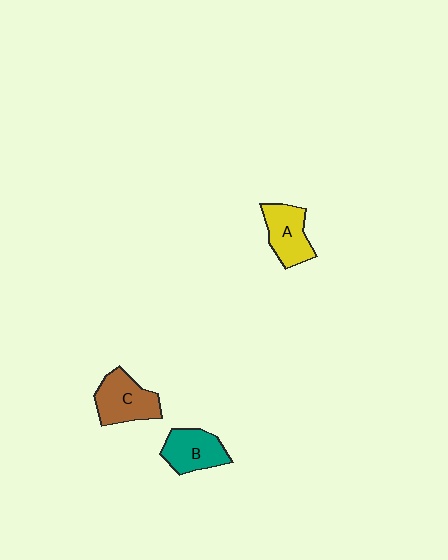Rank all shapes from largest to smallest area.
From largest to smallest: C (brown), A (yellow), B (teal).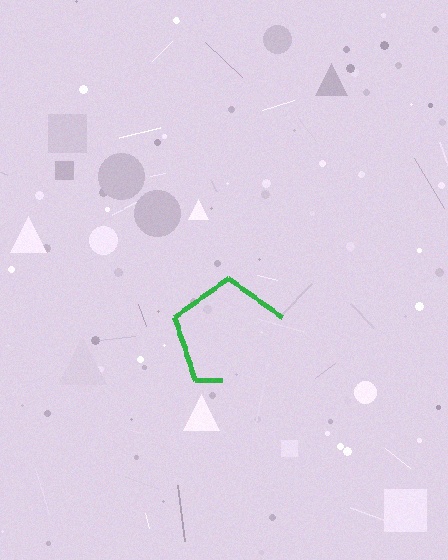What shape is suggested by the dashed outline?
The dashed outline suggests a pentagon.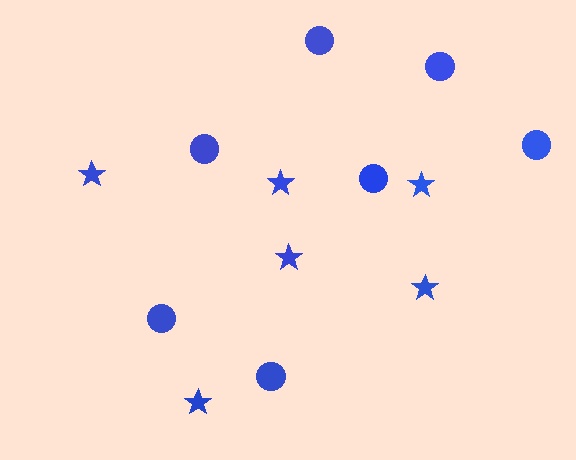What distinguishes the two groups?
There are 2 groups: one group of circles (7) and one group of stars (6).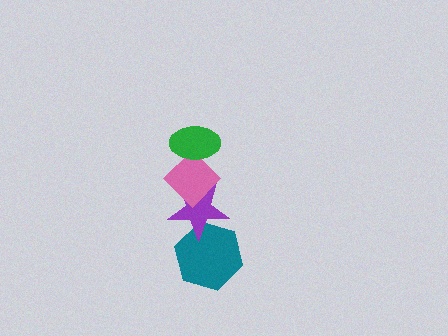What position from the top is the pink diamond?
The pink diamond is 2nd from the top.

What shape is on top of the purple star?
The pink diamond is on top of the purple star.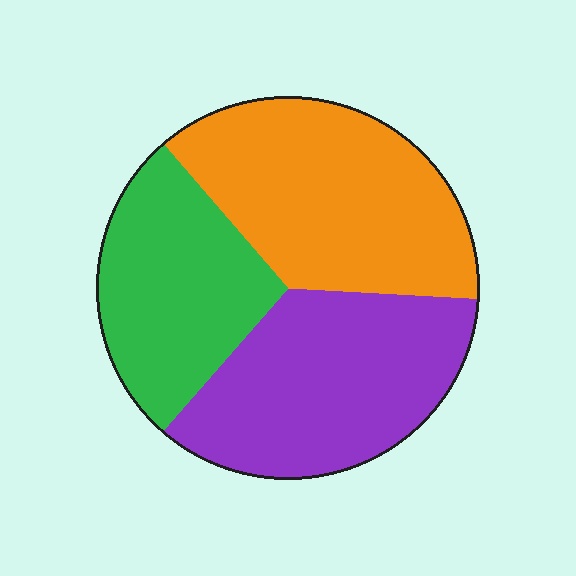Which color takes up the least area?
Green, at roughly 25%.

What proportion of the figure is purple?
Purple takes up between a quarter and a half of the figure.